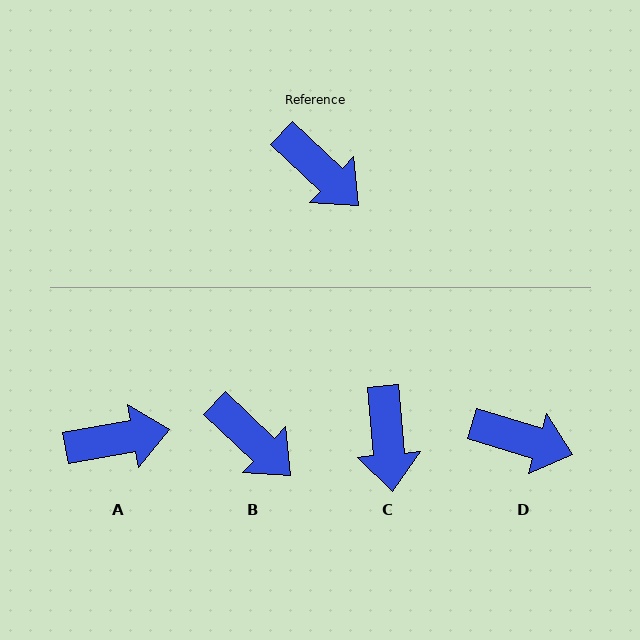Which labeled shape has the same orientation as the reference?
B.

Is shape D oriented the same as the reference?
No, it is off by about 26 degrees.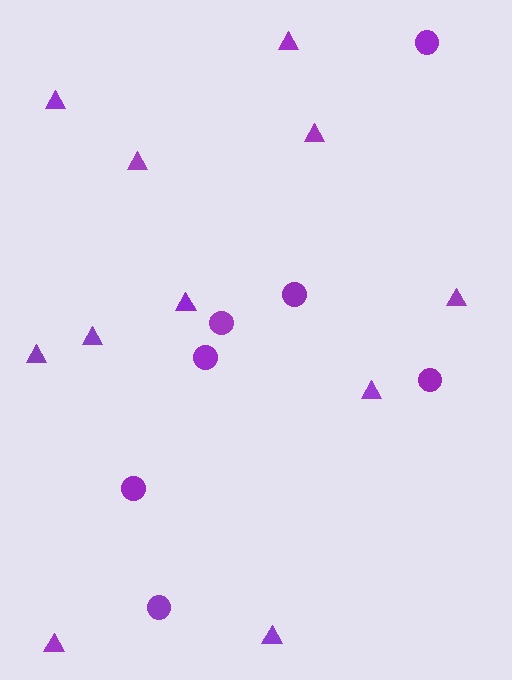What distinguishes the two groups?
There are 2 groups: one group of circles (7) and one group of triangles (11).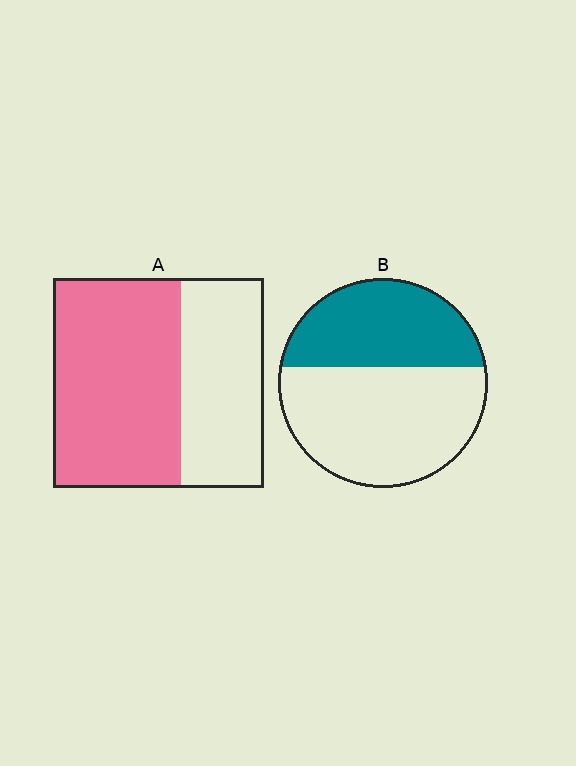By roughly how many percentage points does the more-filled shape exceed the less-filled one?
By roughly 20 percentage points (A over B).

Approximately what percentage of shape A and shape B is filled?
A is approximately 60% and B is approximately 40%.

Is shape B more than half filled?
No.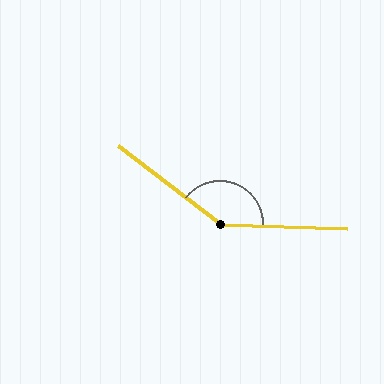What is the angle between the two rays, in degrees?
Approximately 144 degrees.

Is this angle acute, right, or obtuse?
It is obtuse.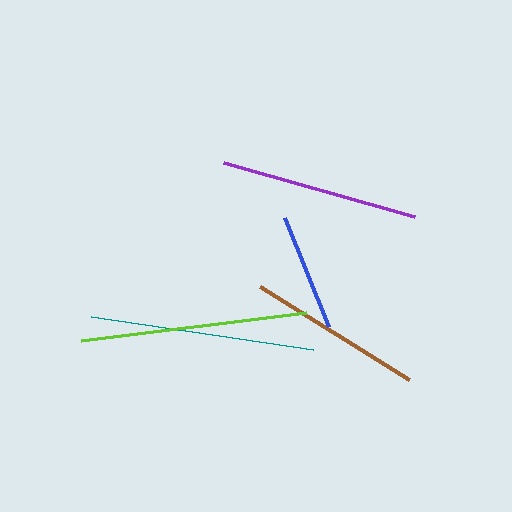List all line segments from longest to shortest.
From longest to shortest: lime, teal, purple, brown, blue.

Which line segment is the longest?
The lime line is the longest at approximately 226 pixels.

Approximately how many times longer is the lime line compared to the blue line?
The lime line is approximately 1.9 times the length of the blue line.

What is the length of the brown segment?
The brown segment is approximately 176 pixels long.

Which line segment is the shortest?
The blue line is the shortest at approximately 118 pixels.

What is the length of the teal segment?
The teal segment is approximately 224 pixels long.